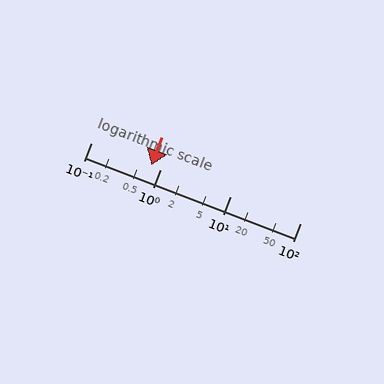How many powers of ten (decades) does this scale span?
The scale spans 3 decades, from 0.1 to 100.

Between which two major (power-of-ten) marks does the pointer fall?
The pointer is between 0.1 and 1.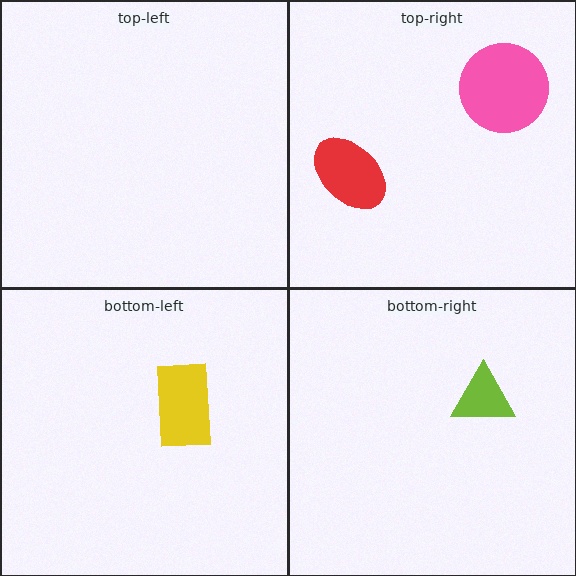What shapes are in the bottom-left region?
The yellow rectangle.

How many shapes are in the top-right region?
2.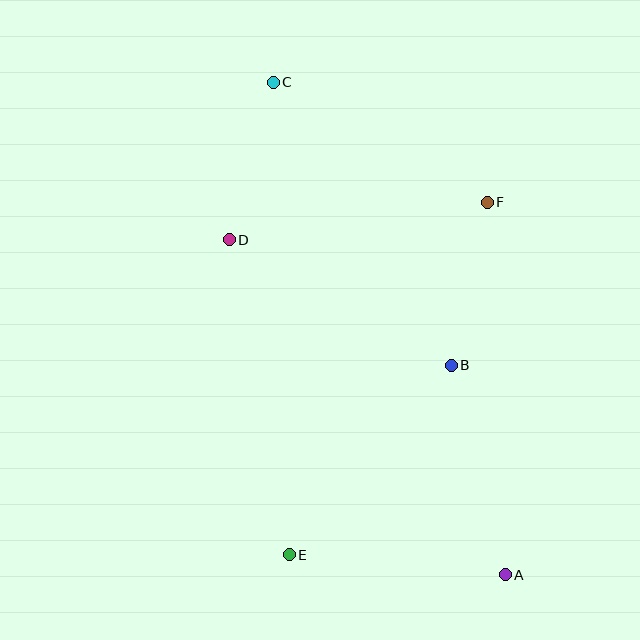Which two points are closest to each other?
Points C and D are closest to each other.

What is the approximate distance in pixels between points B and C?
The distance between B and C is approximately 334 pixels.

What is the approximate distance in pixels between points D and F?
The distance between D and F is approximately 260 pixels.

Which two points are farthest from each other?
Points A and C are farthest from each other.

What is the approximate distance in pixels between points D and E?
The distance between D and E is approximately 321 pixels.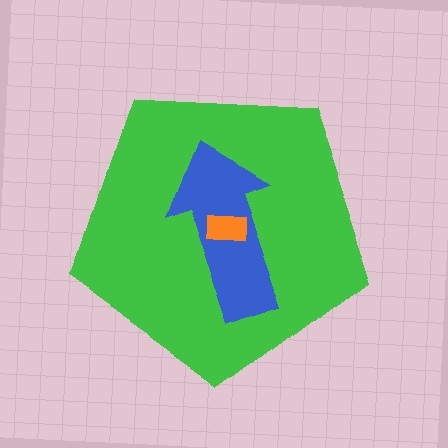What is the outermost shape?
The green pentagon.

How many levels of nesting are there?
3.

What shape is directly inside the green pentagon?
The blue arrow.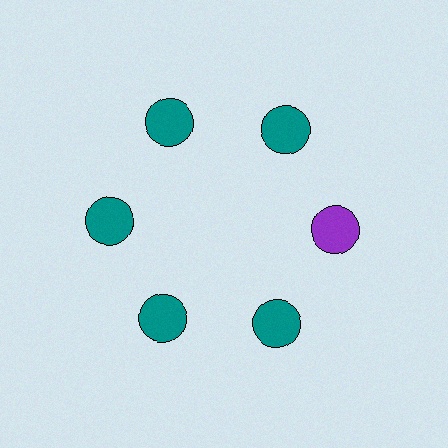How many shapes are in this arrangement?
There are 6 shapes arranged in a ring pattern.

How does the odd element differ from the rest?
It has a different color: purple instead of teal.